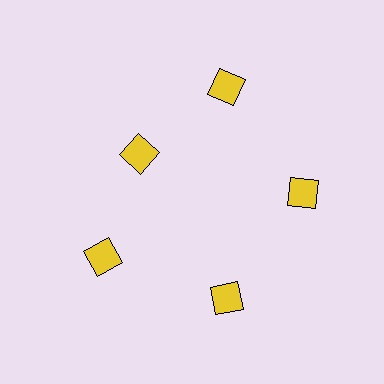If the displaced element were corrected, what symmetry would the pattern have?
It would have 5-fold rotational symmetry — the pattern would map onto itself every 72 degrees.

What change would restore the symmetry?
The symmetry would be restored by moving it outward, back onto the ring so that all 5 diamonds sit at equal angles and equal distance from the center.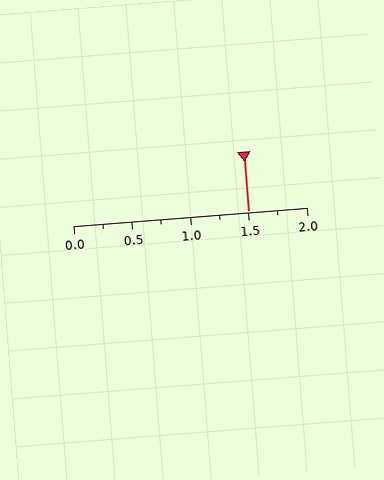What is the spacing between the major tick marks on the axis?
The major ticks are spaced 0.5 apart.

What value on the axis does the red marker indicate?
The marker indicates approximately 1.5.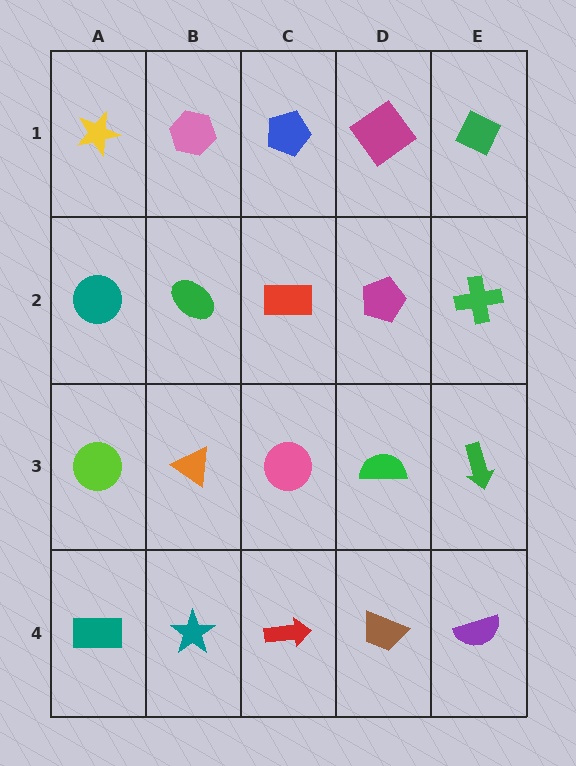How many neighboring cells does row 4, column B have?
3.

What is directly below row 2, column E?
A green arrow.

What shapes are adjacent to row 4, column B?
An orange triangle (row 3, column B), a teal rectangle (row 4, column A), a red arrow (row 4, column C).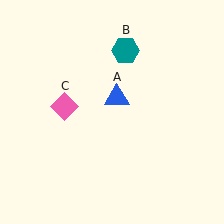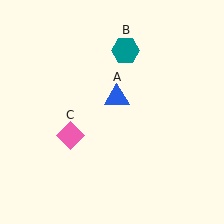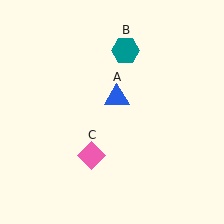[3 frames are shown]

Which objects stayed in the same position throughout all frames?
Blue triangle (object A) and teal hexagon (object B) remained stationary.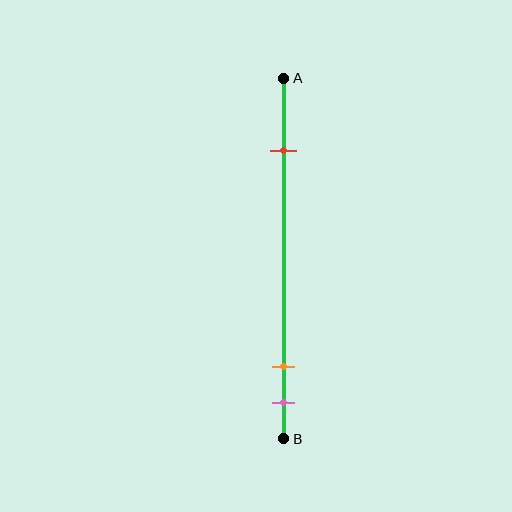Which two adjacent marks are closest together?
The orange and pink marks are the closest adjacent pair.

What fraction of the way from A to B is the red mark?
The red mark is approximately 20% (0.2) of the way from A to B.